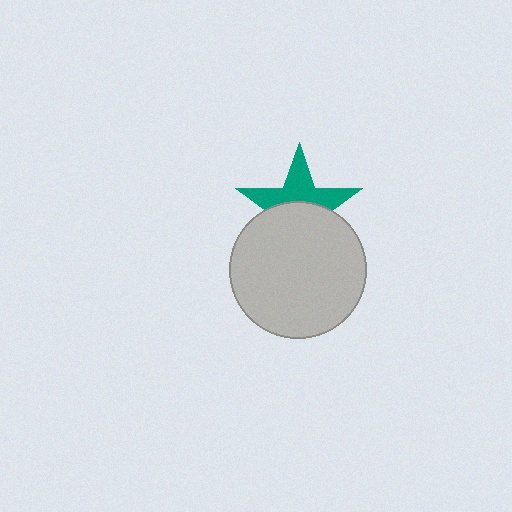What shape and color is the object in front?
The object in front is a light gray circle.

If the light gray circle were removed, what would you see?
You would see the complete teal star.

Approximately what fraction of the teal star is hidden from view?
Roughly 52% of the teal star is hidden behind the light gray circle.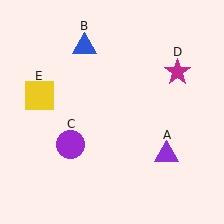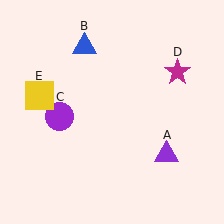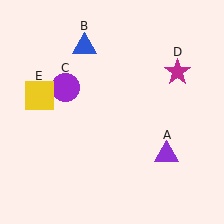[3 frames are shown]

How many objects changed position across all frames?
1 object changed position: purple circle (object C).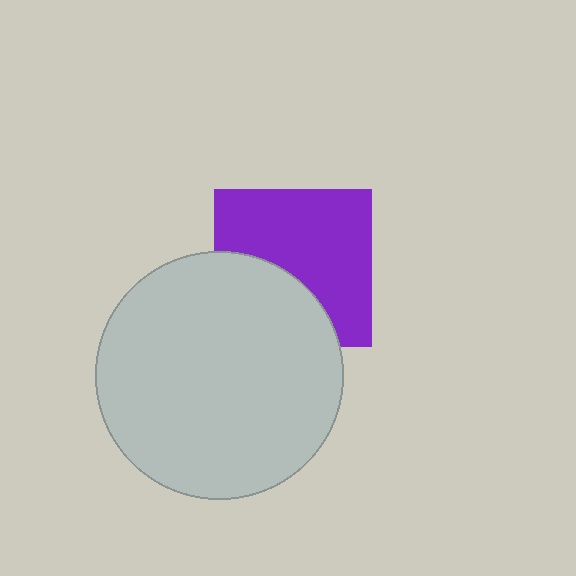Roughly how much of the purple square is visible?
About half of it is visible (roughly 63%).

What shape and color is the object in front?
The object in front is a light gray circle.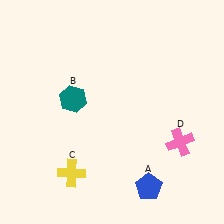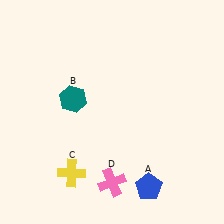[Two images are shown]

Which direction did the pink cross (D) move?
The pink cross (D) moved left.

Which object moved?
The pink cross (D) moved left.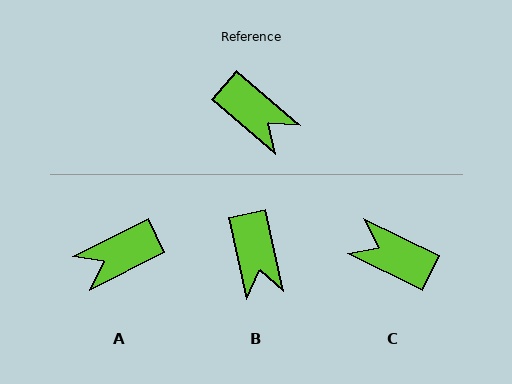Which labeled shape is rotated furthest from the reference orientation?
C, about 165 degrees away.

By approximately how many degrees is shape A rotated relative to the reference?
Approximately 113 degrees clockwise.